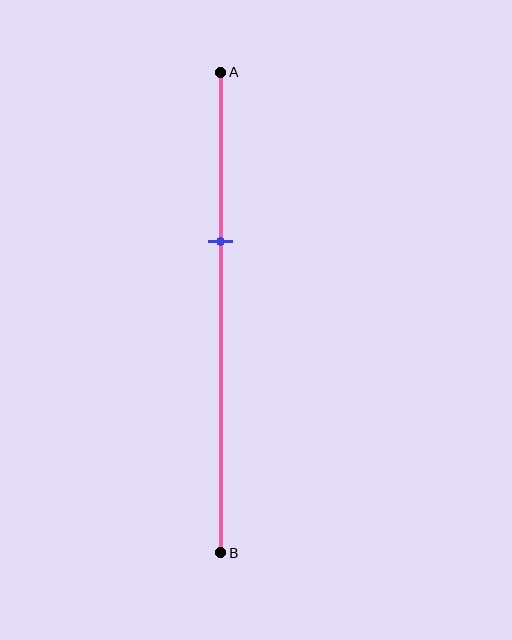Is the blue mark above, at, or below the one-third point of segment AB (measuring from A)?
The blue mark is approximately at the one-third point of segment AB.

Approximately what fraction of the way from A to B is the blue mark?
The blue mark is approximately 35% of the way from A to B.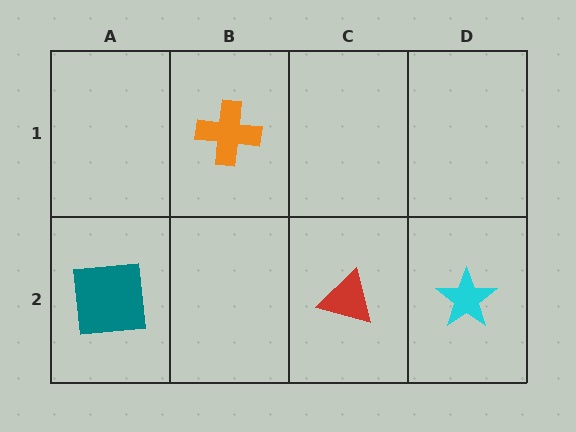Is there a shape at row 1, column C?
No, that cell is empty.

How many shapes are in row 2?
3 shapes.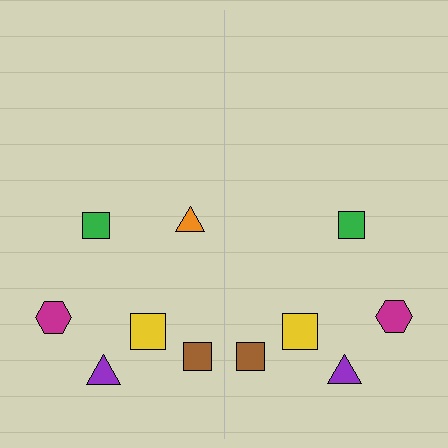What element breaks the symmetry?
A orange triangle is missing from the right side.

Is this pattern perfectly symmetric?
No, the pattern is not perfectly symmetric. A orange triangle is missing from the right side.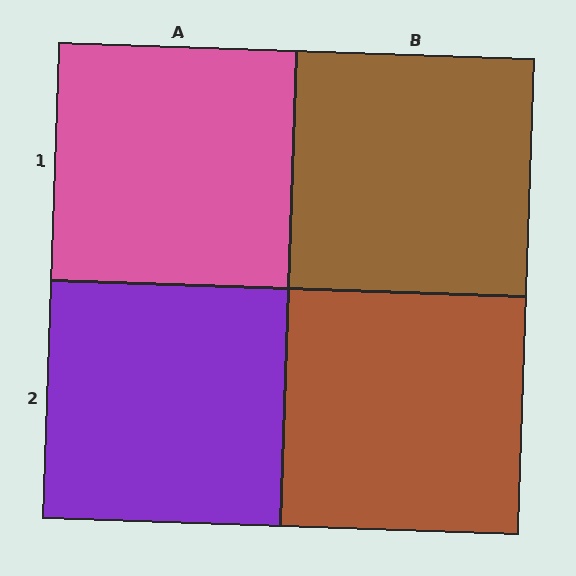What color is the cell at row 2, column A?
Purple.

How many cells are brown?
2 cells are brown.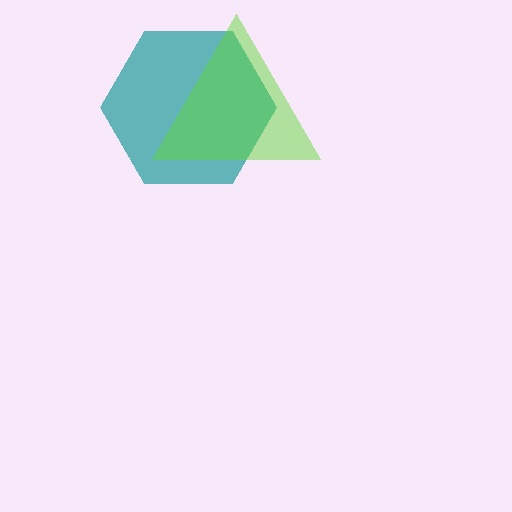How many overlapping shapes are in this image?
There are 2 overlapping shapes in the image.